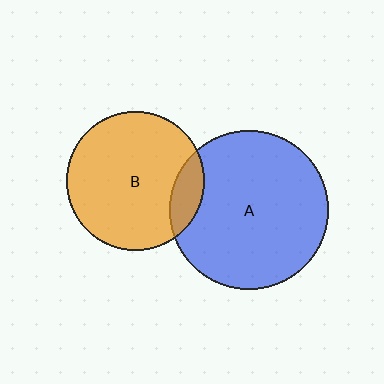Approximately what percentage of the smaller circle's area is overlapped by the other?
Approximately 15%.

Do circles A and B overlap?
Yes.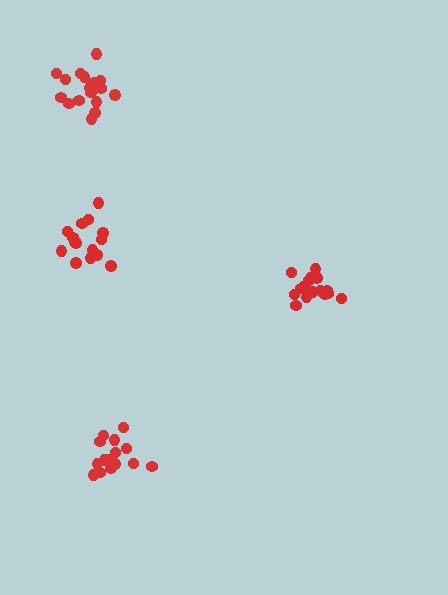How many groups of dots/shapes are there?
There are 4 groups.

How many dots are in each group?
Group 1: 16 dots, Group 2: 17 dots, Group 3: 15 dots, Group 4: 17 dots (65 total).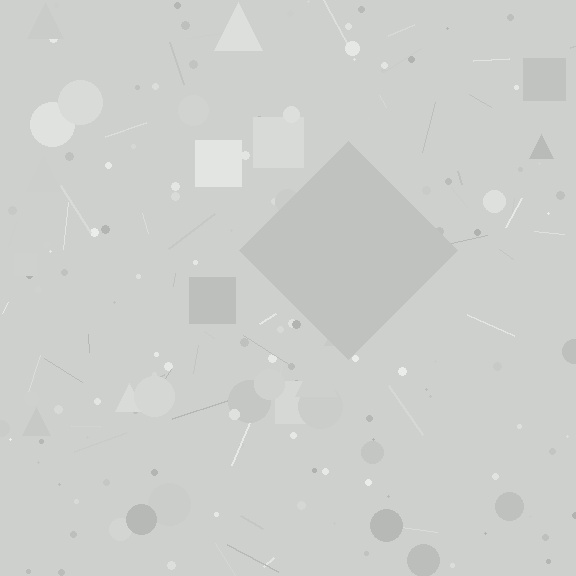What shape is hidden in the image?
A diamond is hidden in the image.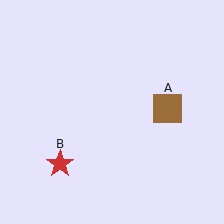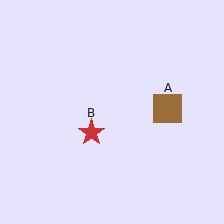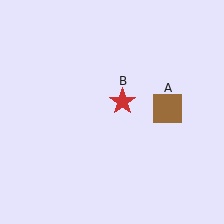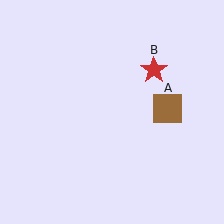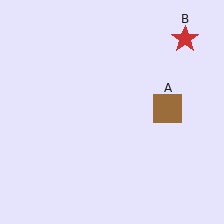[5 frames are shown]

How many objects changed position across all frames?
1 object changed position: red star (object B).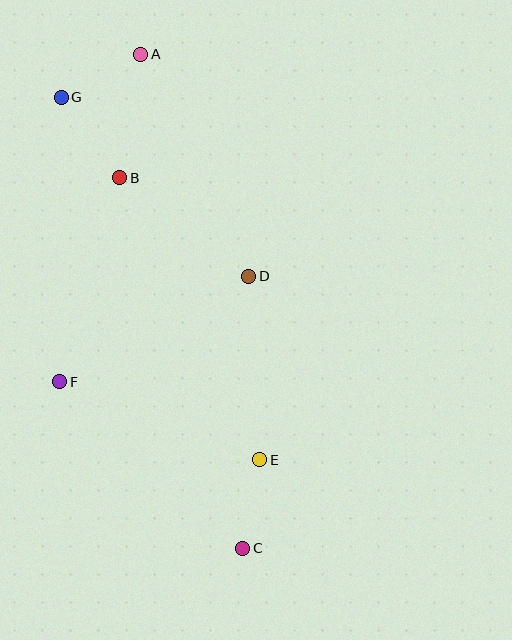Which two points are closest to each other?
Points A and G are closest to each other.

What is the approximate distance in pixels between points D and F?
The distance between D and F is approximately 217 pixels.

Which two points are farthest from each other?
Points A and C are farthest from each other.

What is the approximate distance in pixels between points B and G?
The distance between B and G is approximately 99 pixels.